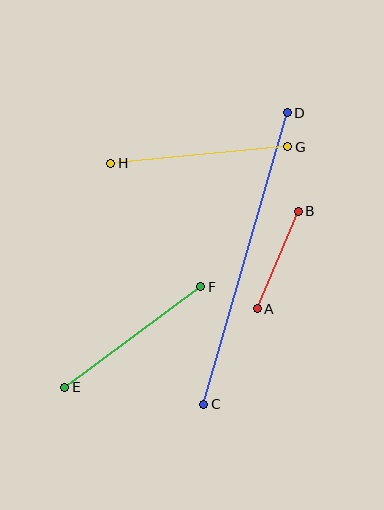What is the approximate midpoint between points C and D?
The midpoint is at approximately (246, 258) pixels.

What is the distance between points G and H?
The distance is approximately 178 pixels.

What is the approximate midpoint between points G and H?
The midpoint is at approximately (199, 155) pixels.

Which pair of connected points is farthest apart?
Points C and D are farthest apart.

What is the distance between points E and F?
The distance is approximately 169 pixels.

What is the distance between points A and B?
The distance is approximately 106 pixels.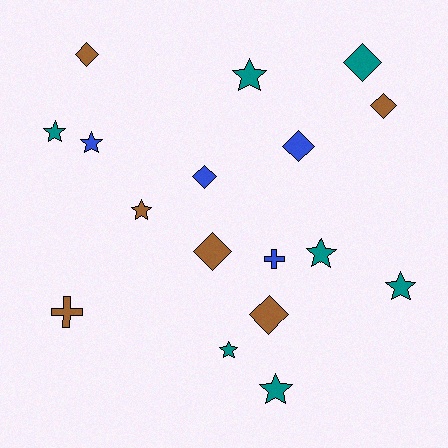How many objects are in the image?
There are 17 objects.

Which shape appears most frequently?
Star, with 8 objects.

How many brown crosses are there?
There is 1 brown cross.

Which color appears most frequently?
Teal, with 7 objects.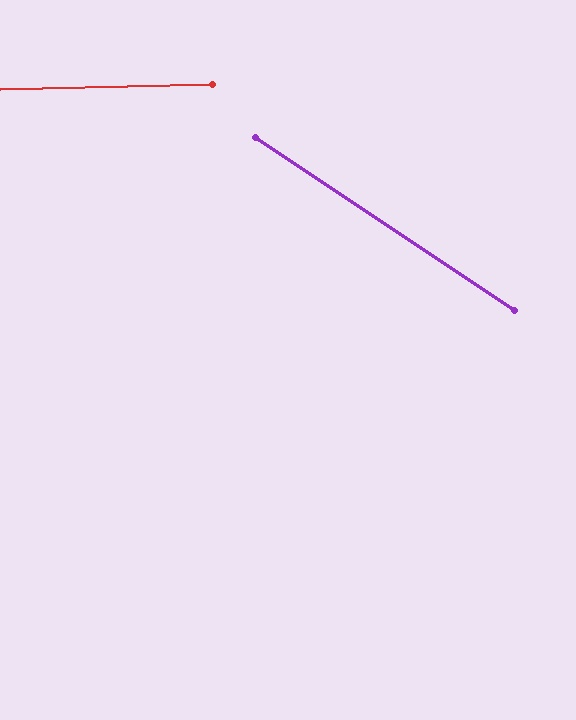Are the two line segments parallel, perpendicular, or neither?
Neither parallel nor perpendicular — they differ by about 35°.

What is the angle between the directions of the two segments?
Approximately 35 degrees.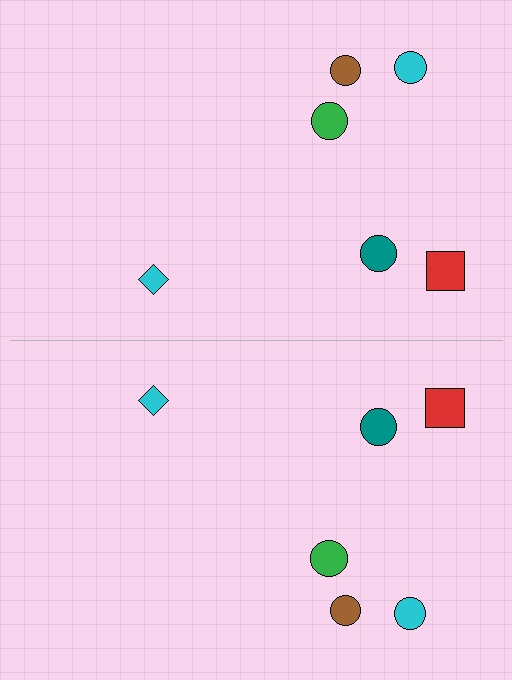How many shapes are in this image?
There are 12 shapes in this image.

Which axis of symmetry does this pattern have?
The pattern has a horizontal axis of symmetry running through the center of the image.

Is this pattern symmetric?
Yes, this pattern has bilateral (reflection) symmetry.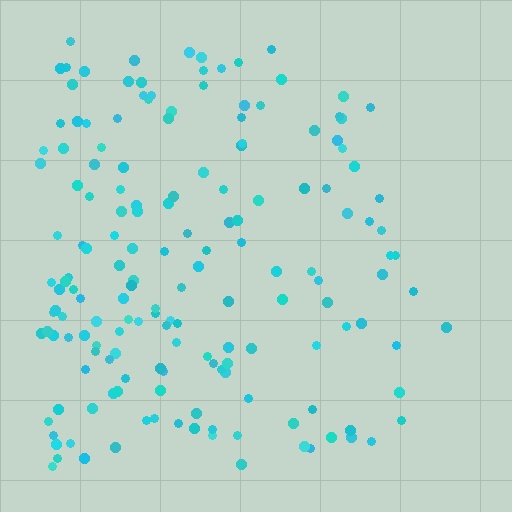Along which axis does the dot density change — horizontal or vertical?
Horizontal.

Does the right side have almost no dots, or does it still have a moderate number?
Still a moderate number, just noticeably fewer than the left.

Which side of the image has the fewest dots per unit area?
The right.